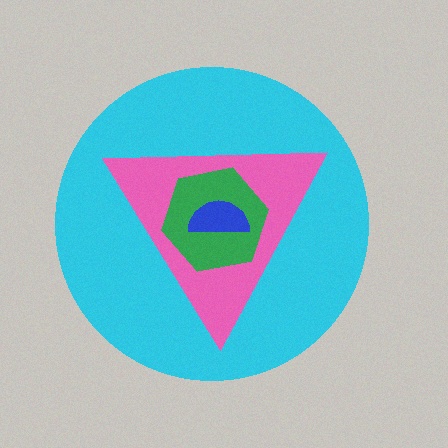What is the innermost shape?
The blue semicircle.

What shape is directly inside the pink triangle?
The green hexagon.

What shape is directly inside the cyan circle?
The pink triangle.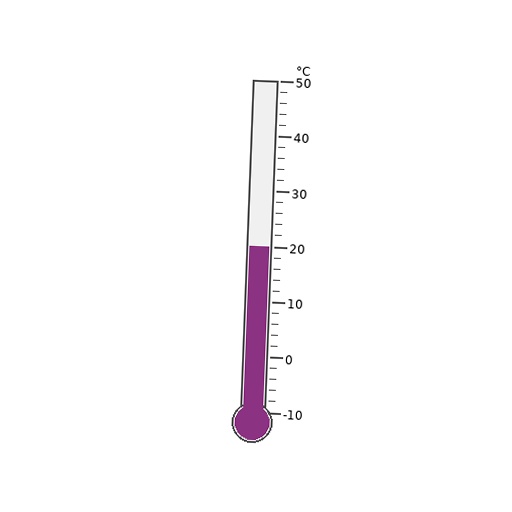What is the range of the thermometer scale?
The thermometer scale ranges from -10°C to 50°C.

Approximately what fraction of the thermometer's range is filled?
The thermometer is filled to approximately 50% of its range.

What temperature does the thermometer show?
The thermometer shows approximately 20°C.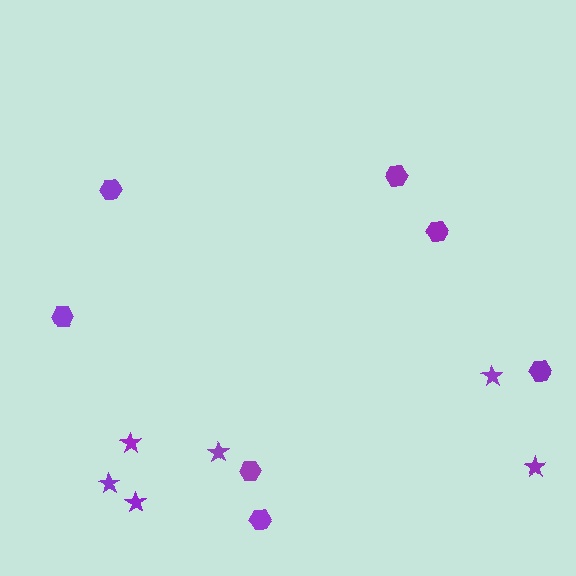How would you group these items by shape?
There are 2 groups: one group of stars (6) and one group of hexagons (7).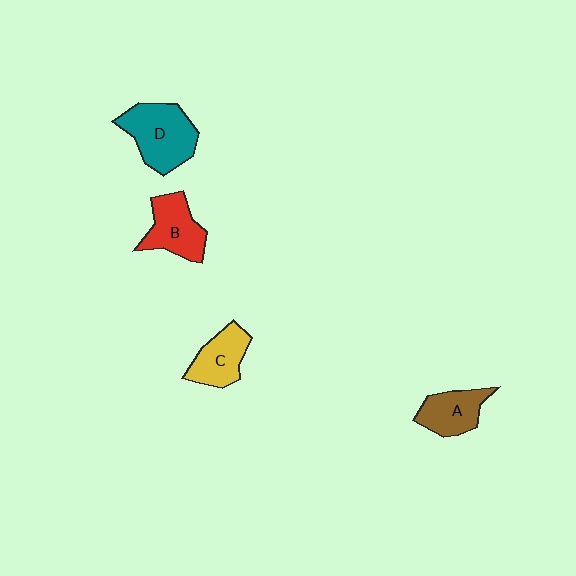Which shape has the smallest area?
Shape A (brown).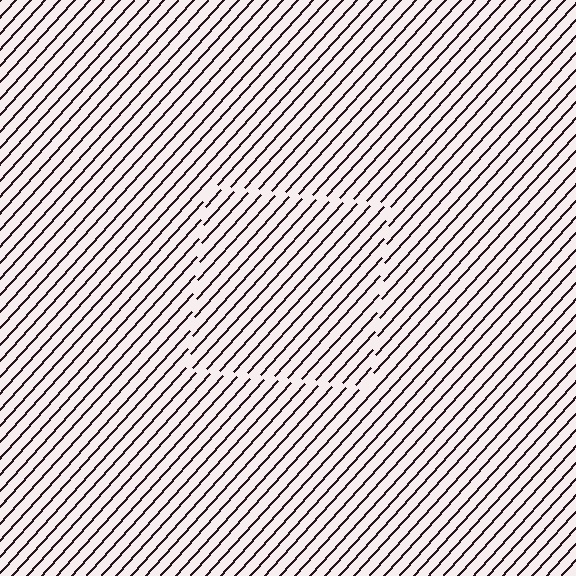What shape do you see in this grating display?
An illusory square. The interior of the shape contains the same grating, shifted by half a period — the contour is defined by the phase discontinuity where line-ends from the inner and outer gratings abut.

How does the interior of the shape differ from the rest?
The interior of the shape contains the same grating, shifted by half a period — the contour is defined by the phase discontinuity where line-ends from the inner and outer gratings abut.